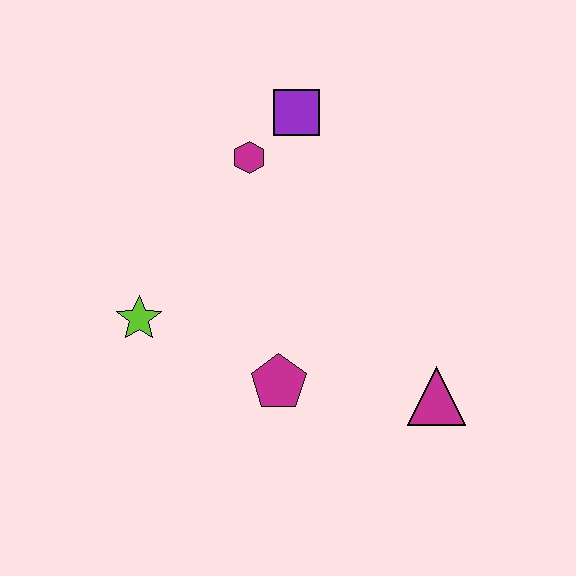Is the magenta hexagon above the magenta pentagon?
Yes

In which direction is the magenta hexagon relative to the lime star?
The magenta hexagon is above the lime star.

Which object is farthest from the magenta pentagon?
The purple square is farthest from the magenta pentagon.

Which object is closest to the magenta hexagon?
The purple square is closest to the magenta hexagon.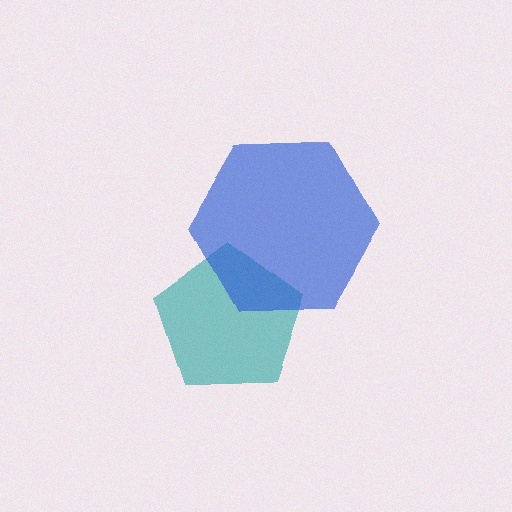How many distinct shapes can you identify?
There are 2 distinct shapes: a teal pentagon, a blue hexagon.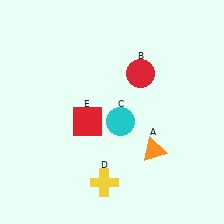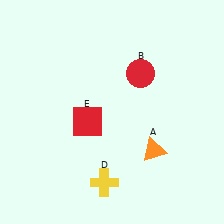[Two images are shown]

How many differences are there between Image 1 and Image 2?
There is 1 difference between the two images.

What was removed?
The cyan circle (C) was removed in Image 2.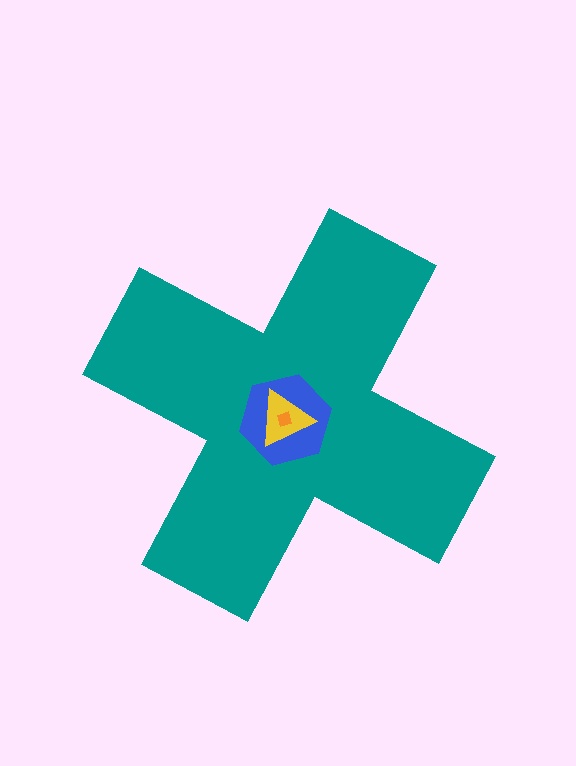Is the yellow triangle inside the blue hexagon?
Yes.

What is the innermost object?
The orange diamond.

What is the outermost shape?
The teal cross.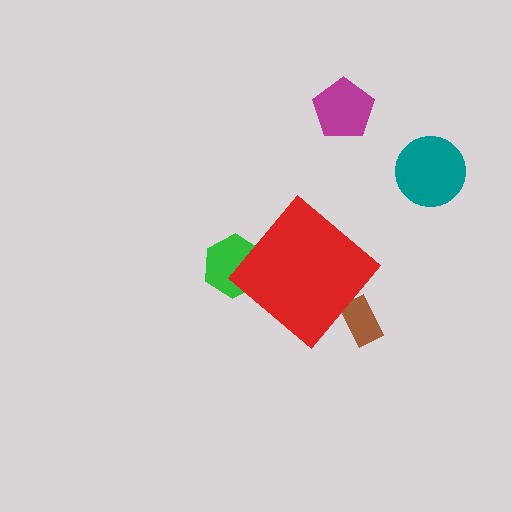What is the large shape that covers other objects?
A red diamond.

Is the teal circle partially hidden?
No, the teal circle is fully visible.